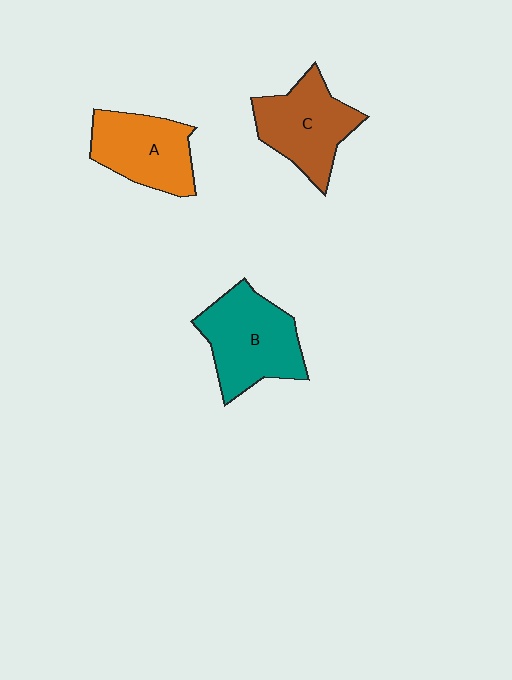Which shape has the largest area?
Shape B (teal).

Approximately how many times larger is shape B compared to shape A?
Approximately 1.2 times.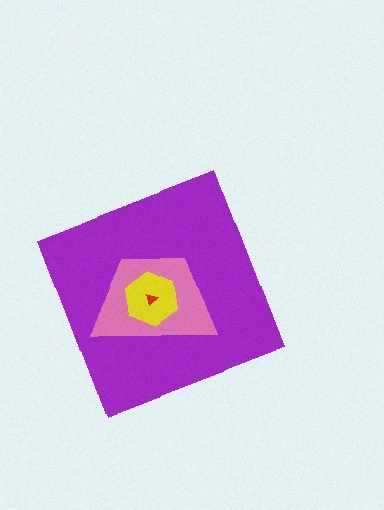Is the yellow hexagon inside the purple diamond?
Yes.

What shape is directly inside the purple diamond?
The pink trapezoid.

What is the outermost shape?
The purple diamond.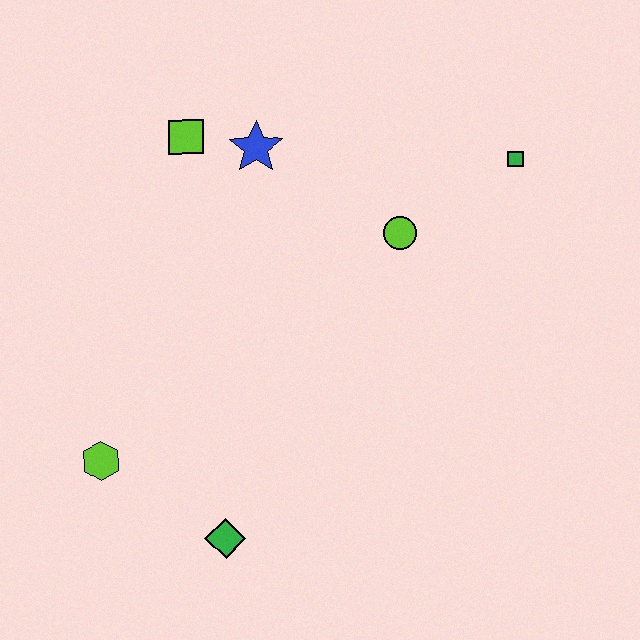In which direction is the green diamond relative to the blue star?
The green diamond is below the blue star.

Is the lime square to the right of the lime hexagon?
Yes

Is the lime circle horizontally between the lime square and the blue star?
No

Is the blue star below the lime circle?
No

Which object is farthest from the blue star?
The green diamond is farthest from the blue star.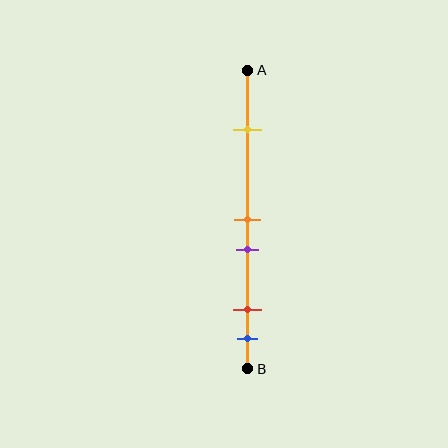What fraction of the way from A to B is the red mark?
The red mark is approximately 80% (0.8) of the way from A to B.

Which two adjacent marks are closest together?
The orange and purple marks are the closest adjacent pair.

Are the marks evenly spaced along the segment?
No, the marks are not evenly spaced.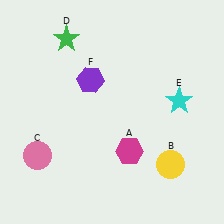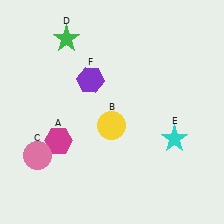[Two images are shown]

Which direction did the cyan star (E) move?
The cyan star (E) moved down.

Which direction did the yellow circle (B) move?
The yellow circle (B) moved left.